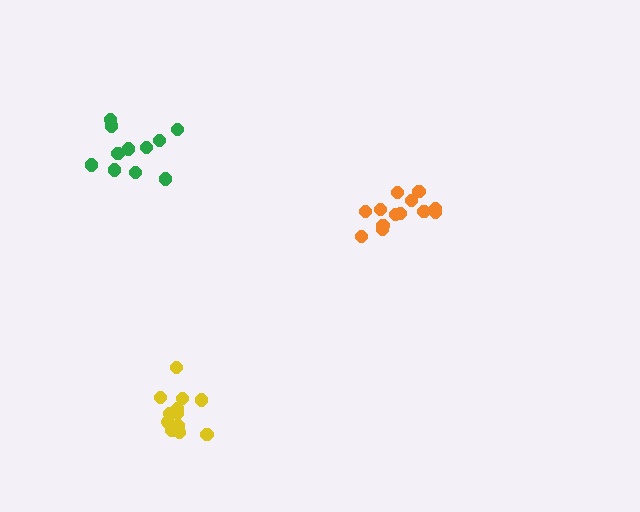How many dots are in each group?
Group 1: 13 dots, Group 2: 13 dots, Group 3: 11 dots (37 total).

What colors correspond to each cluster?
The clusters are colored: orange, yellow, green.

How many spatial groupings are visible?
There are 3 spatial groupings.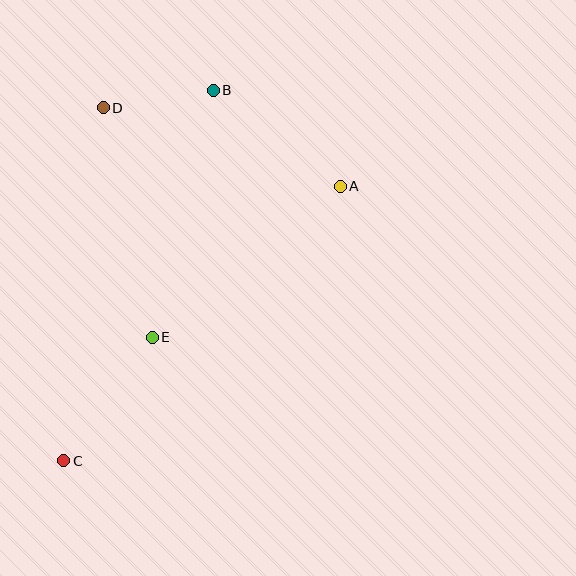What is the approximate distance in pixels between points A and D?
The distance between A and D is approximately 250 pixels.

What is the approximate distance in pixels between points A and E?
The distance between A and E is approximately 241 pixels.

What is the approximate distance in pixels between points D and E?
The distance between D and E is approximately 234 pixels.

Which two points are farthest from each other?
Points B and C are farthest from each other.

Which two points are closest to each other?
Points B and D are closest to each other.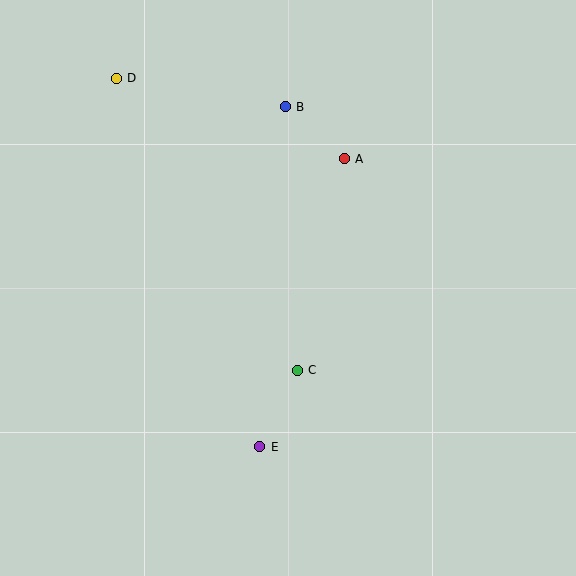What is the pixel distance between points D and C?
The distance between D and C is 343 pixels.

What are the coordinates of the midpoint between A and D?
The midpoint between A and D is at (230, 119).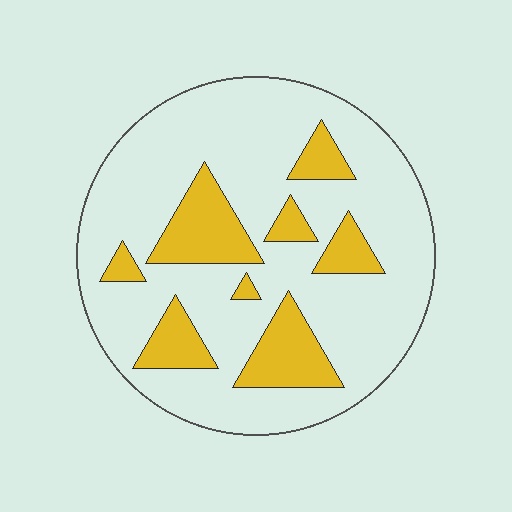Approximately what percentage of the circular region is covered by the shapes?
Approximately 20%.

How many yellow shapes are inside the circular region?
8.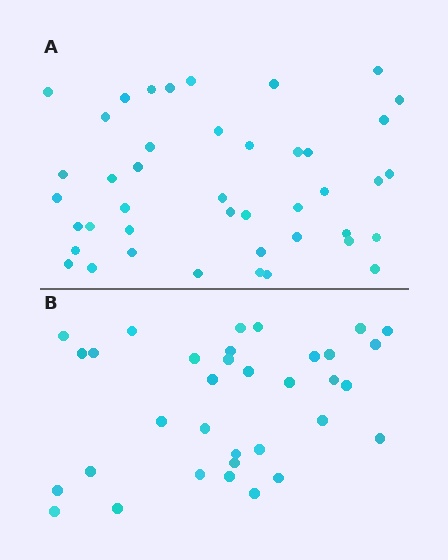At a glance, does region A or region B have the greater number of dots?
Region A (the top region) has more dots.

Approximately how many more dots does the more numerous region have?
Region A has roughly 8 or so more dots than region B.